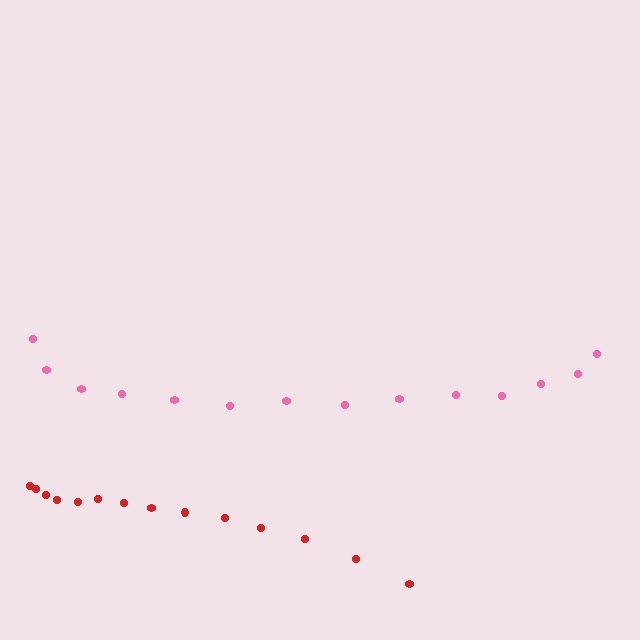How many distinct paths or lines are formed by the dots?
There are 2 distinct paths.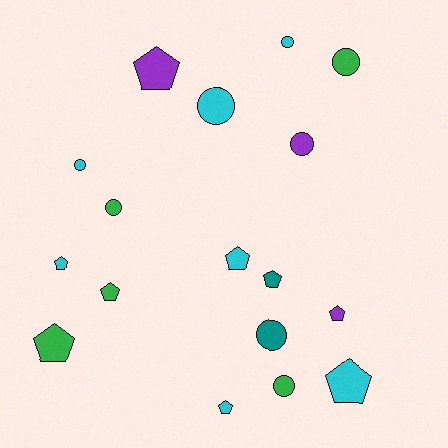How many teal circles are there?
There is 1 teal circle.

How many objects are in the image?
There are 17 objects.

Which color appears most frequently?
Cyan, with 7 objects.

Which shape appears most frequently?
Pentagon, with 9 objects.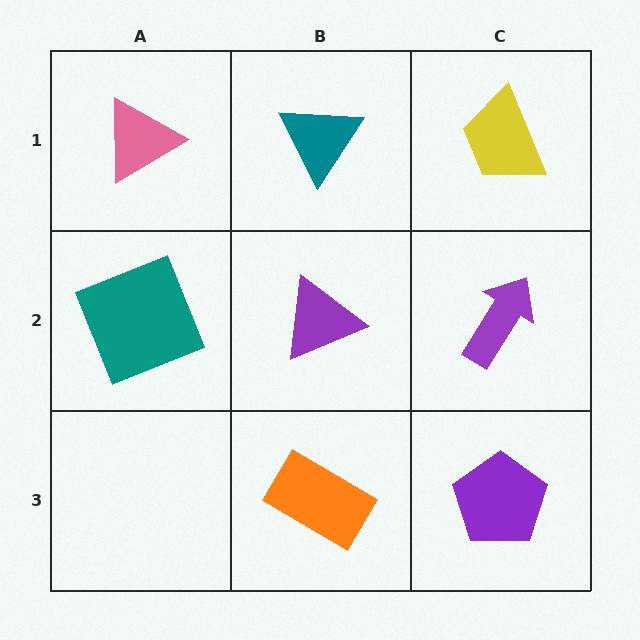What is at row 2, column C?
A purple arrow.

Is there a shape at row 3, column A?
No, that cell is empty.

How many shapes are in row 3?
2 shapes.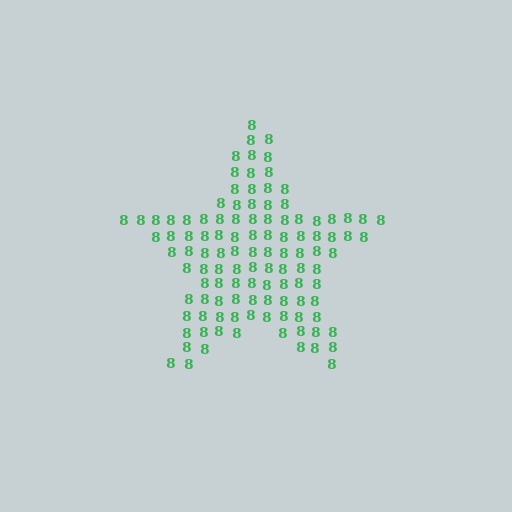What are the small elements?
The small elements are digit 8's.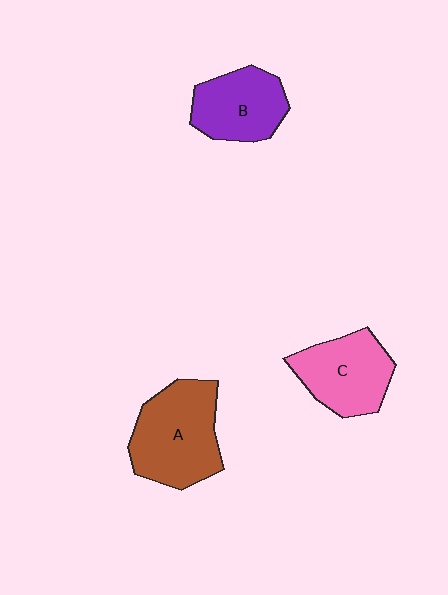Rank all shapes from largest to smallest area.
From largest to smallest: A (brown), C (pink), B (purple).